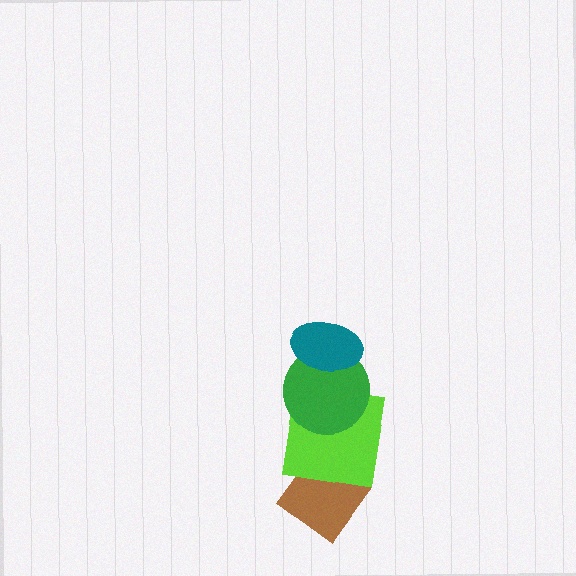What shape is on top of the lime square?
The green circle is on top of the lime square.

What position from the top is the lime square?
The lime square is 3rd from the top.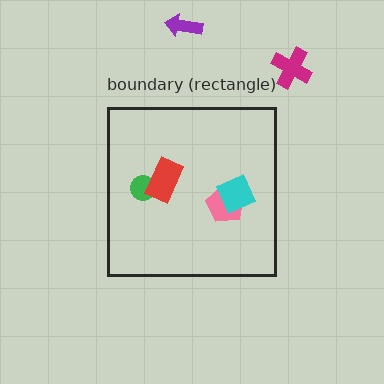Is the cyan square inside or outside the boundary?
Inside.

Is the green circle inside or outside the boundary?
Inside.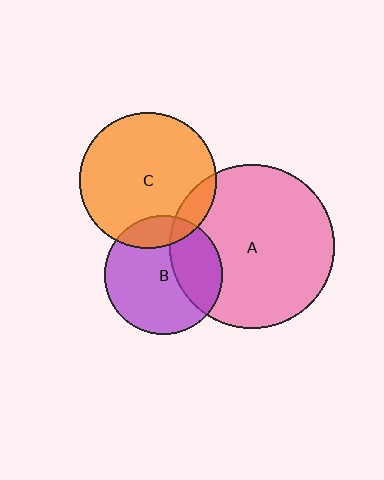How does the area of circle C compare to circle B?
Approximately 1.3 times.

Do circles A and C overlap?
Yes.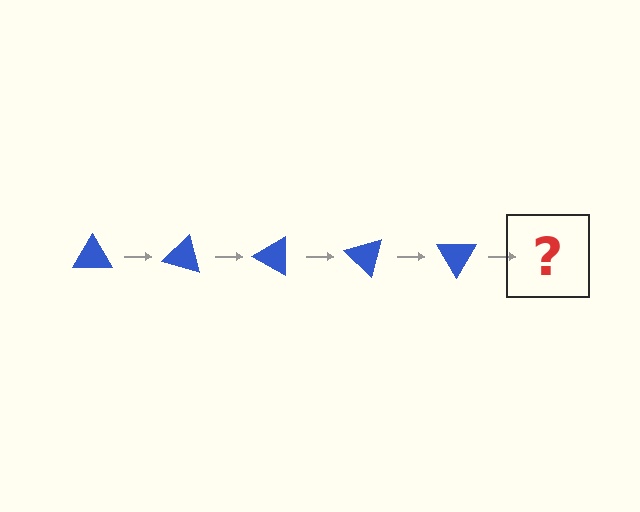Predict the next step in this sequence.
The next step is a blue triangle rotated 75 degrees.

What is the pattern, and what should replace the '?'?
The pattern is that the triangle rotates 15 degrees each step. The '?' should be a blue triangle rotated 75 degrees.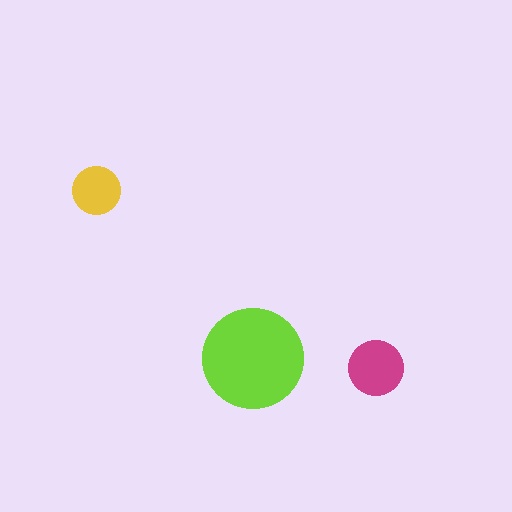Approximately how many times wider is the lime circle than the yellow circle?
About 2 times wider.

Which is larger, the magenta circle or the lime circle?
The lime one.